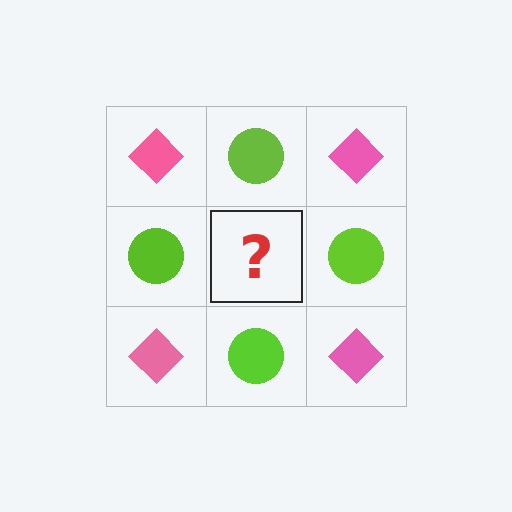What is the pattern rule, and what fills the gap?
The rule is that it alternates pink diamond and lime circle in a checkerboard pattern. The gap should be filled with a pink diamond.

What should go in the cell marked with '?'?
The missing cell should contain a pink diamond.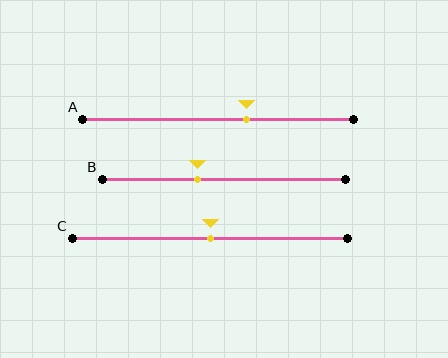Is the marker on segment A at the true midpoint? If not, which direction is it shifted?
No, the marker on segment A is shifted to the right by about 11% of the segment length.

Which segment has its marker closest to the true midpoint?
Segment C has its marker closest to the true midpoint.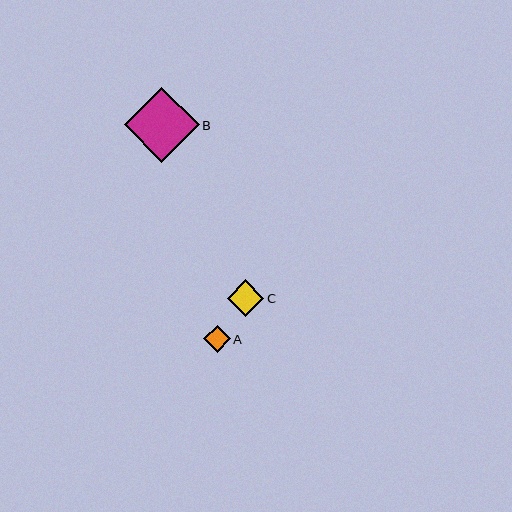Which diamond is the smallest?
Diamond A is the smallest with a size of approximately 27 pixels.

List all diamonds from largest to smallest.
From largest to smallest: B, C, A.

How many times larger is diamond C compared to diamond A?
Diamond C is approximately 1.3 times the size of diamond A.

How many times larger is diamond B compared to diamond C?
Diamond B is approximately 2.1 times the size of diamond C.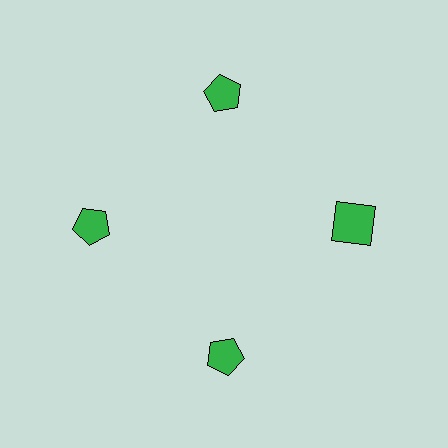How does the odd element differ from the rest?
It has a different shape: square instead of pentagon.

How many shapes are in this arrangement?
There are 4 shapes arranged in a ring pattern.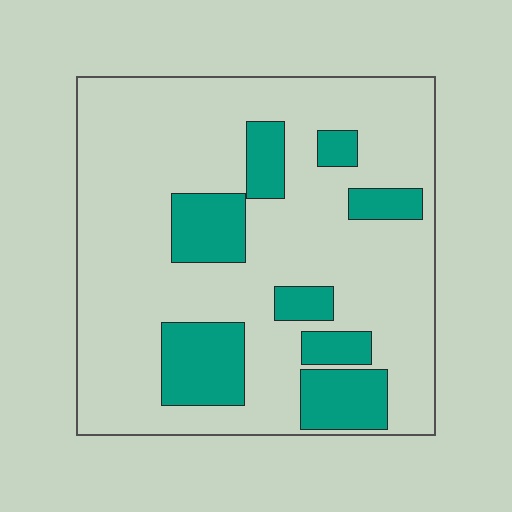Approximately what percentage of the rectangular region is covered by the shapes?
Approximately 20%.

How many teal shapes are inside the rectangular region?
8.